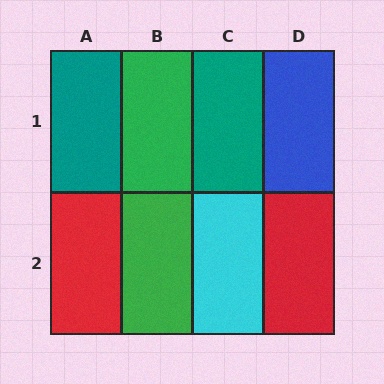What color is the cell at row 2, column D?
Red.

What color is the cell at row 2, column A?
Red.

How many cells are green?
2 cells are green.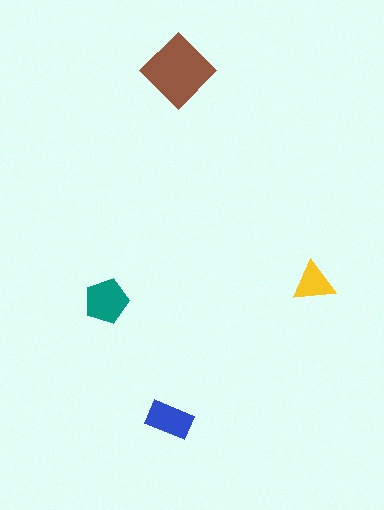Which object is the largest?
The brown diamond.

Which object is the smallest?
The yellow triangle.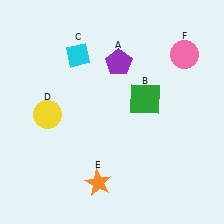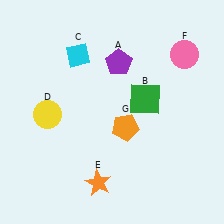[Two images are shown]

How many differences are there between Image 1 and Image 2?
There is 1 difference between the two images.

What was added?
An orange pentagon (G) was added in Image 2.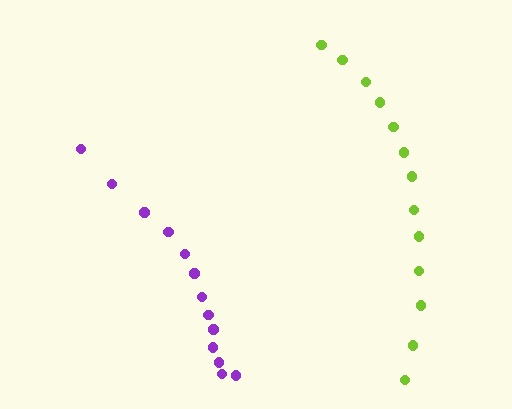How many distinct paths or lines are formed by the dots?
There are 2 distinct paths.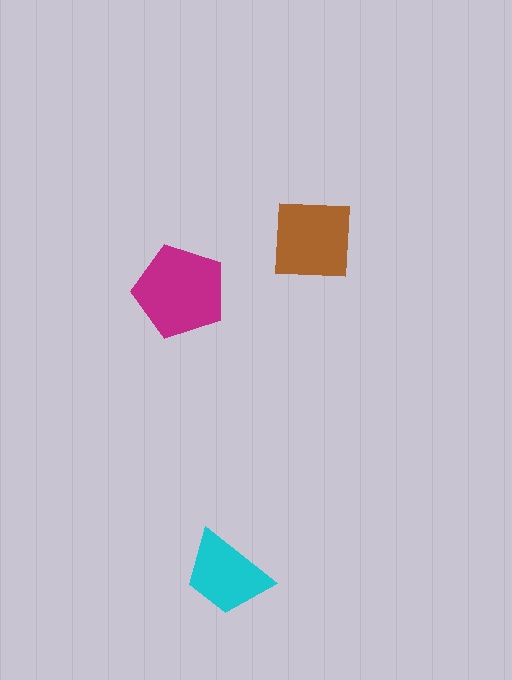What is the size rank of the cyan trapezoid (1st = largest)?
3rd.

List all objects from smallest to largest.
The cyan trapezoid, the brown square, the magenta pentagon.